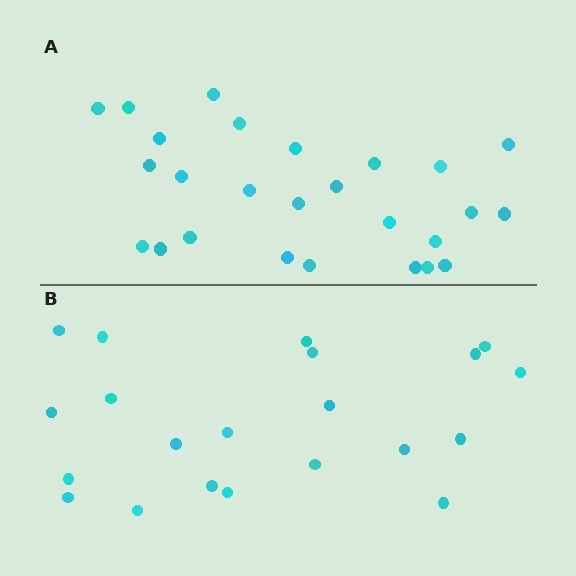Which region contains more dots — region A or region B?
Region A (the top region) has more dots.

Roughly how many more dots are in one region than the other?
Region A has about 5 more dots than region B.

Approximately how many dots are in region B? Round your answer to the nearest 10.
About 20 dots. (The exact count is 21, which rounds to 20.)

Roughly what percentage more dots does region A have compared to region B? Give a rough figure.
About 25% more.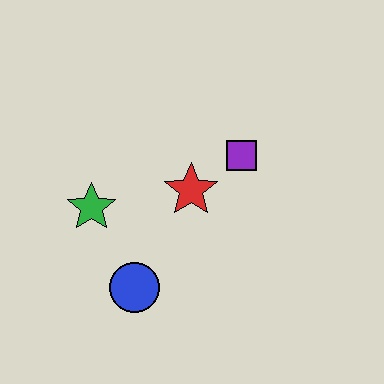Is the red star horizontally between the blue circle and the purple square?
Yes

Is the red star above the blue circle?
Yes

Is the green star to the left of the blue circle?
Yes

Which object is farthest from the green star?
The purple square is farthest from the green star.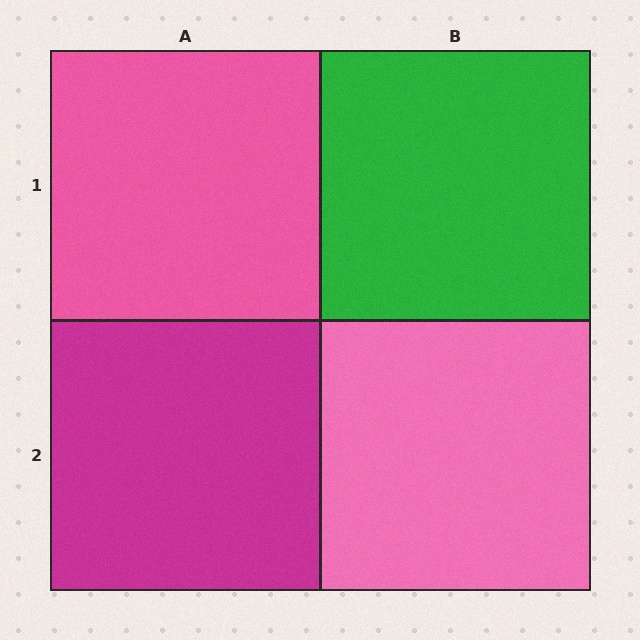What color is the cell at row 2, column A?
Magenta.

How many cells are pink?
2 cells are pink.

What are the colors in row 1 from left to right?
Pink, green.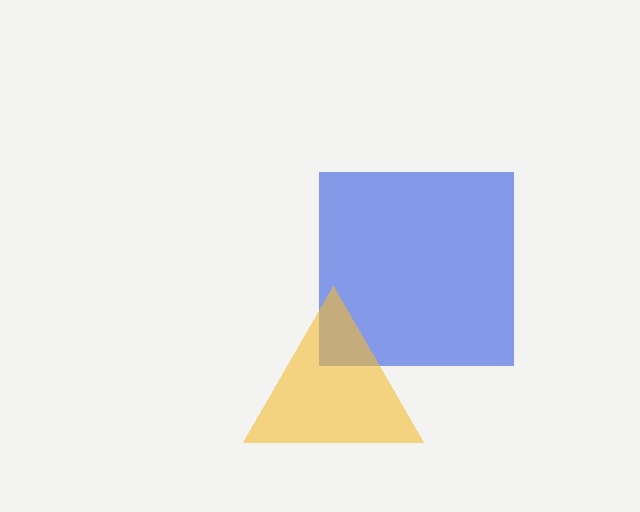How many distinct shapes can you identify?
There are 2 distinct shapes: a blue square, a yellow triangle.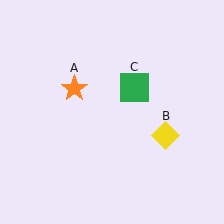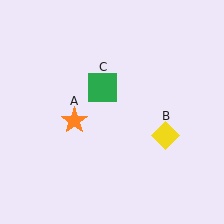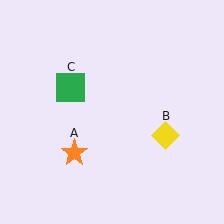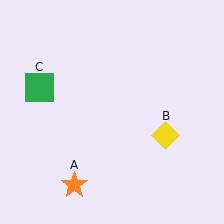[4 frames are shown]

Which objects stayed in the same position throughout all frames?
Yellow diamond (object B) remained stationary.